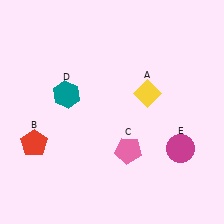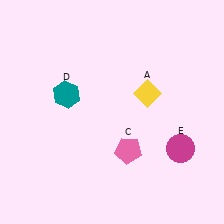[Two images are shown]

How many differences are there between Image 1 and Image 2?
There is 1 difference between the two images.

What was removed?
The red pentagon (B) was removed in Image 2.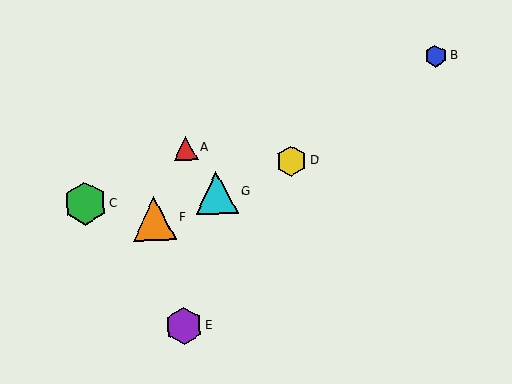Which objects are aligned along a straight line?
Objects D, F, G are aligned along a straight line.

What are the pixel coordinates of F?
Object F is at (154, 219).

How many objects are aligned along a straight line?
3 objects (D, F, G) are aligned along a straight line.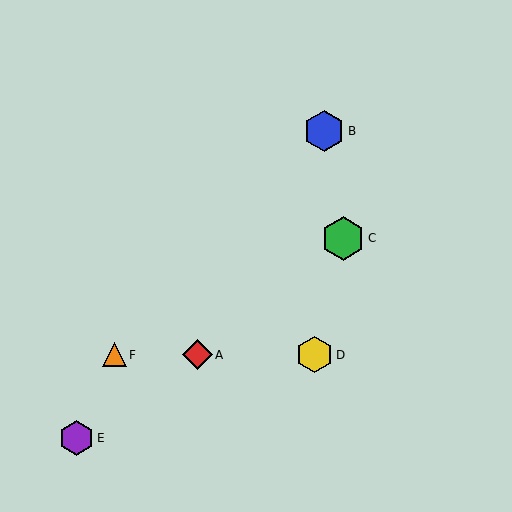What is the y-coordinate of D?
Object D is at y≈355.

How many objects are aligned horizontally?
3 objects (A, D, F) are aligned horizontally.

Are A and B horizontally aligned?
No, A is at y≈355 and B is at y≈131.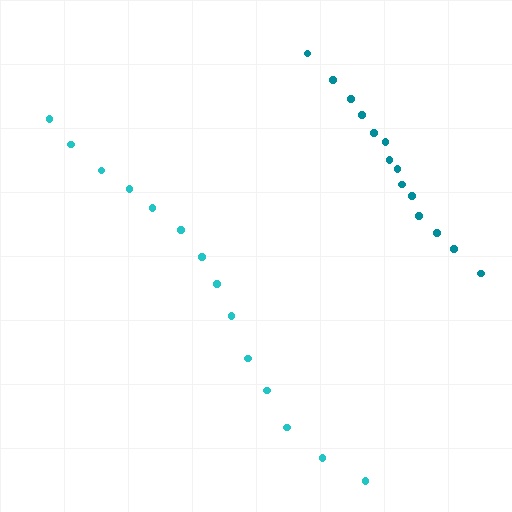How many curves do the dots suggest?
There are 2 distinct paths.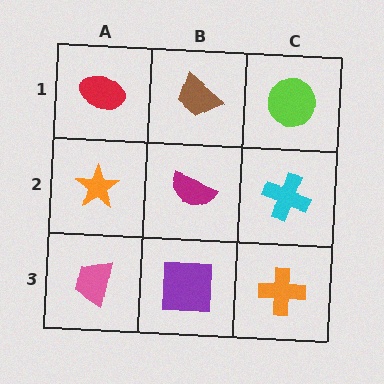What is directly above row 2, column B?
A brown trapezoid.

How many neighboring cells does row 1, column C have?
2.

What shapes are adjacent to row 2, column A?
A red ellipse (row 1, column A), a pink trapezoid (row 3, column A), a magenta semicircle (row 2, column B).